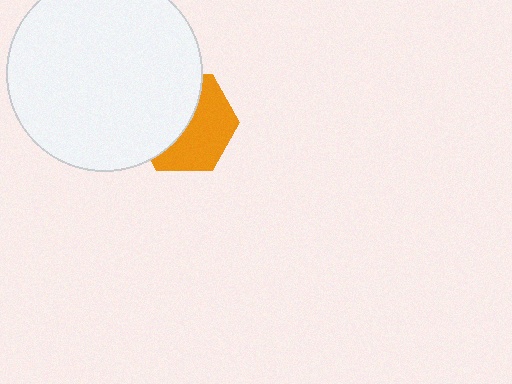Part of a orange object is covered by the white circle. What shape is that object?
It is a hexagon.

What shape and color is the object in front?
The object in front is a white circle.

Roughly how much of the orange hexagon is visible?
About half of it is visible (roughly 50%).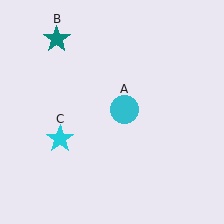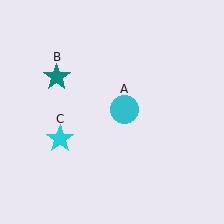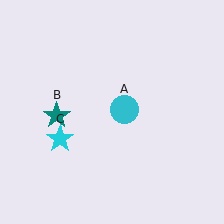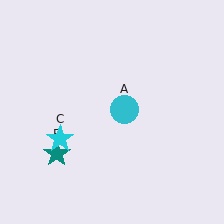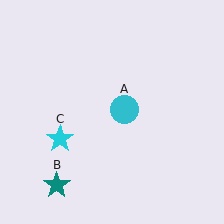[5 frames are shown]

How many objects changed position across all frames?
1 object changed position: teal star (object B).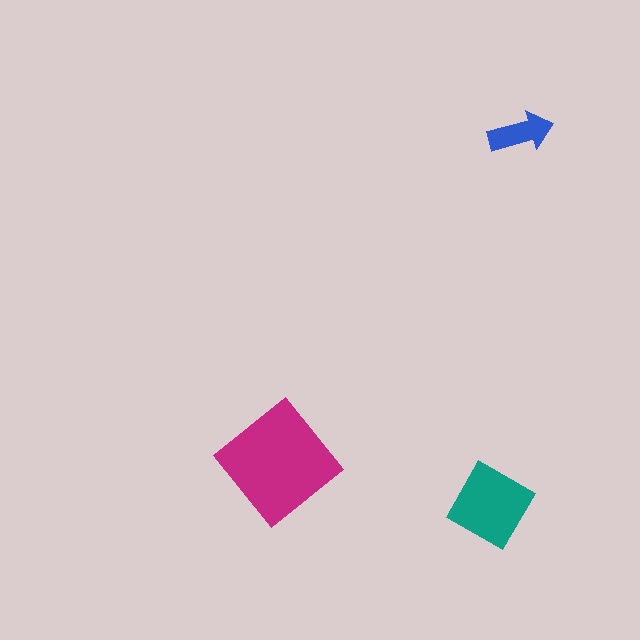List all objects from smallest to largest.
The blue arrow, the teal diamond, the magenta diamond.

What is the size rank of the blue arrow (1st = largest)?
3rd.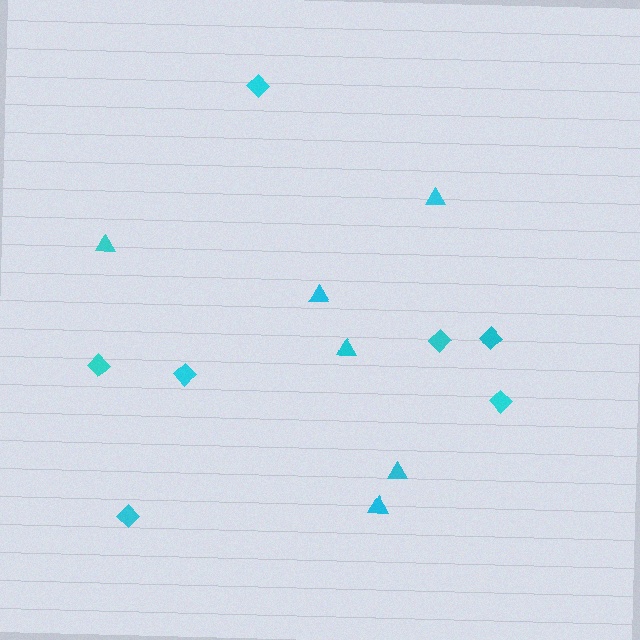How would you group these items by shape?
There are 2 groups: one group of diamonds (7) and one group of triangles (6).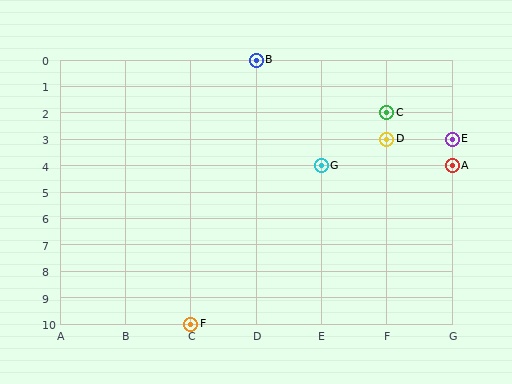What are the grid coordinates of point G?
Point G is at grid coordinates (E, 4).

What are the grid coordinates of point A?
Point A is at grid coordinates (G, 4).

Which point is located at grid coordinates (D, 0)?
Point B is at (D, 0).